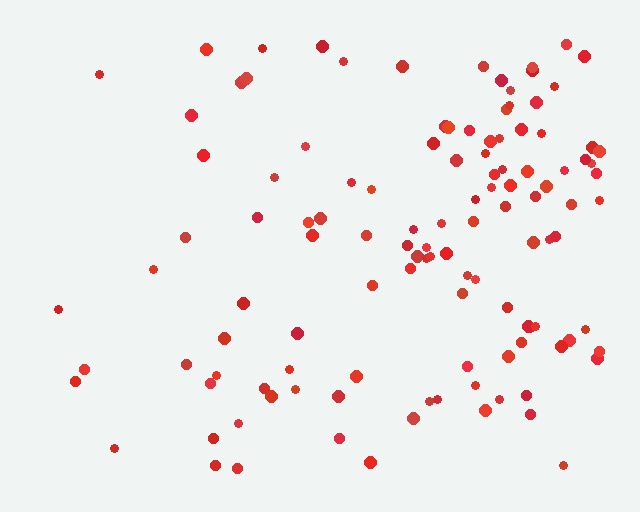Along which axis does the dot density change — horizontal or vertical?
Horizontal.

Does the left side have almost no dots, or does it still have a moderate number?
Still a moderate number, just noticeably fewer than the right.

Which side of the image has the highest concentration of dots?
The right.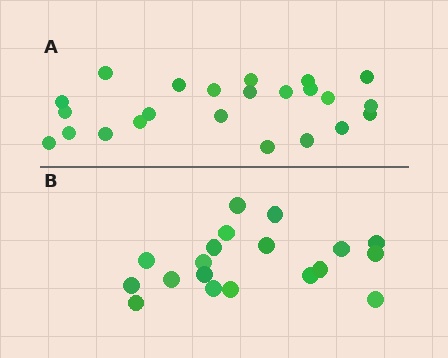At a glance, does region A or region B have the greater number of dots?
Region A (the top region) has more dots.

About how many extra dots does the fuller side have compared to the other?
Region A has about 4 more dots than region B.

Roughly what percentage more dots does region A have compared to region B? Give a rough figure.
About 20% more.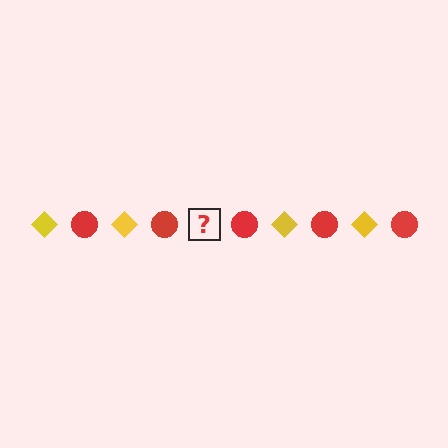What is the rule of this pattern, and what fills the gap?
The rule is that the pattern alternates between yellow diamond and red circle. The gap should be filled with a yellow diamond.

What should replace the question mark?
The question mark should be replaced with a yellow diamond.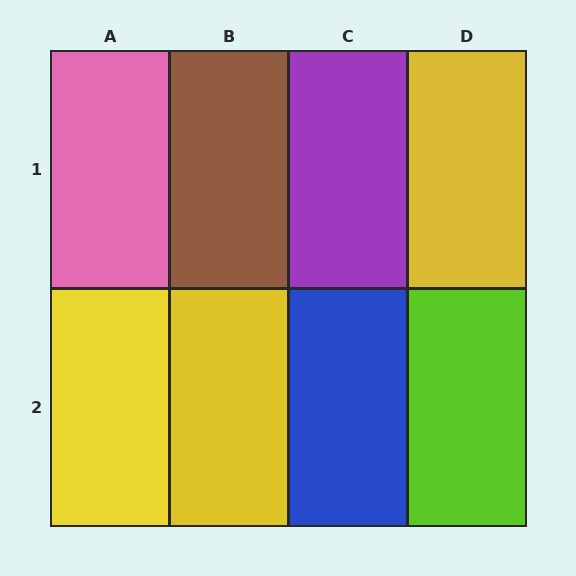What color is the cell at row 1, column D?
Yellow.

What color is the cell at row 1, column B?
Brown.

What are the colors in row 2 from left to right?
Yellow, yellow, blue, lime.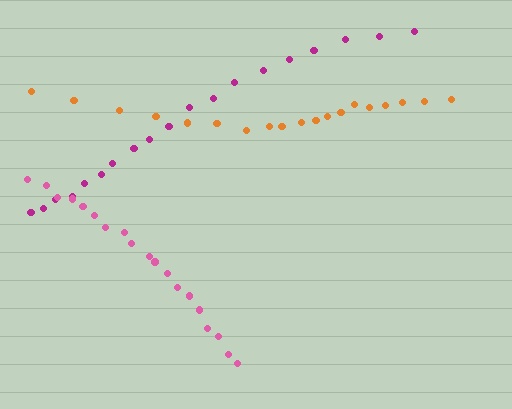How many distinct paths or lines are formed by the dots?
There are 3 distinct paths.